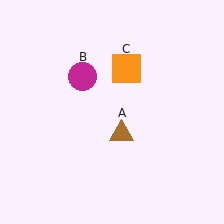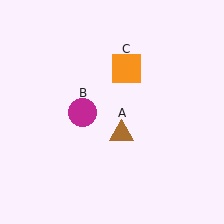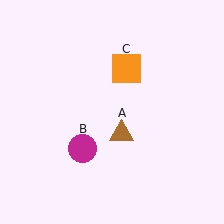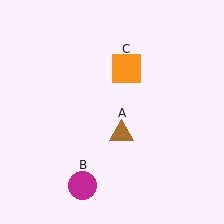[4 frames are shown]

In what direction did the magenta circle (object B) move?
The magenta circle (object B) moved down.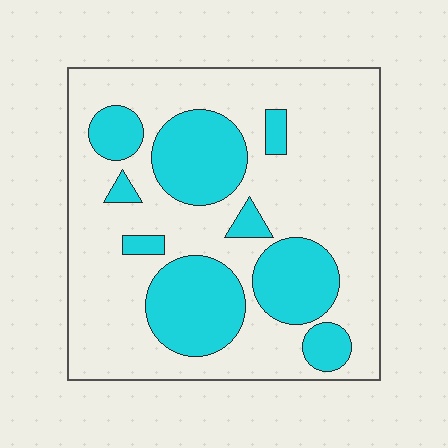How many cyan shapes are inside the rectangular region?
9.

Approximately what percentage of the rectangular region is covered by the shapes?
Approximately 30%.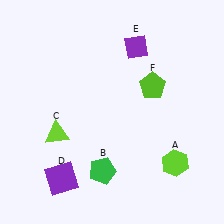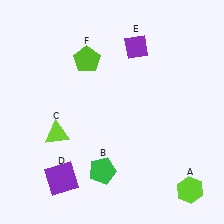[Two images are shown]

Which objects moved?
The objects that moved are: the lime hexagon (A), the lime pentagon (F).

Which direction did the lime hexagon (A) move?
The lime hexagon (A) moved down.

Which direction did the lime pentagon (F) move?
The lime pentagon (F) moved left.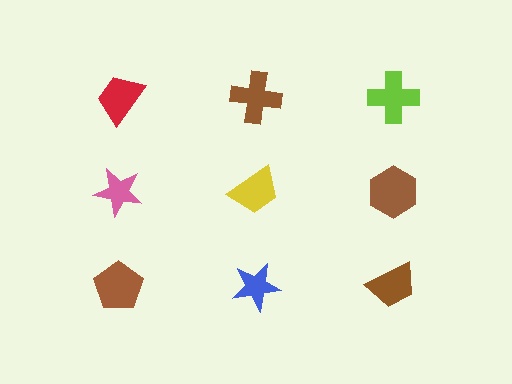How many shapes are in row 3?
3 shapes.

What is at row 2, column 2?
A yellow trapezoid.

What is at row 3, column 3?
A brown trapezoid.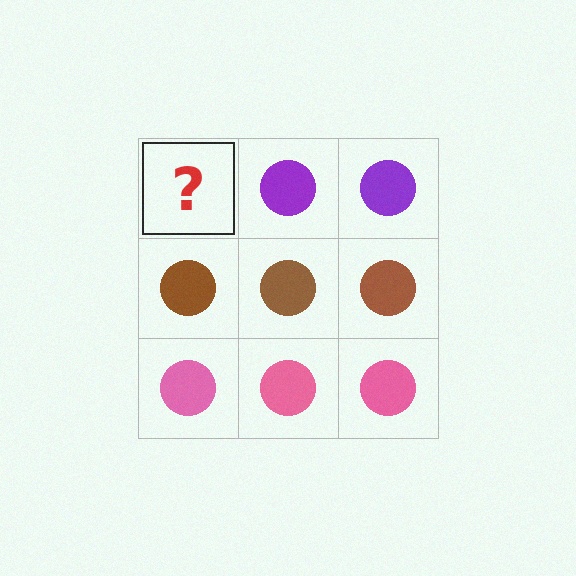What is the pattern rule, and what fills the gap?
The rule is that each row has a consistent color. The gap should be filled with a purple circle.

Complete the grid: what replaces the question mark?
The question mark should be replaced with a purple circle.